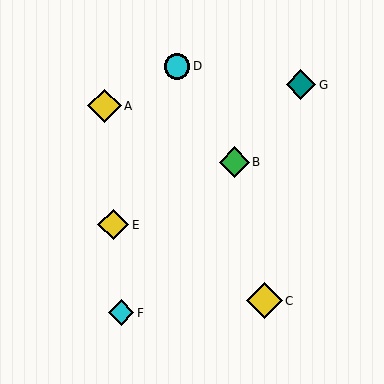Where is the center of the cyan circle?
The center of the cyan circle is at (177, 66).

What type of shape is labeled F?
Shape F is a cyan diamond.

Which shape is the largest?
The yellow diamond (labeled C) is the largest.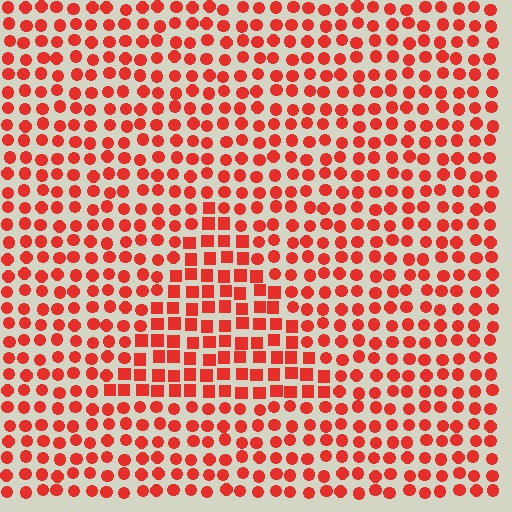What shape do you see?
I see a triangle.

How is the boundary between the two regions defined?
The boundary is defined by a change in element shape: squares inside vs. circles outside. All elements share the same color and spacing.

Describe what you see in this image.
The image is filled with small red elements arranged in a uniform grid. A triangle-shaped region contains squares, while the surrounding area contains circles. The boundary is defined purely by the change in element shape.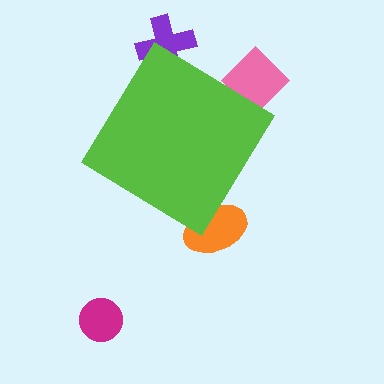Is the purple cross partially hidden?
Yes, the purple cross is partially hidden behind the lime diamond.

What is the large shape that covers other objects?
A lime diamond.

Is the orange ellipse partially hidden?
Yes, the orange ellipse is partially hidden behind the lime diamond.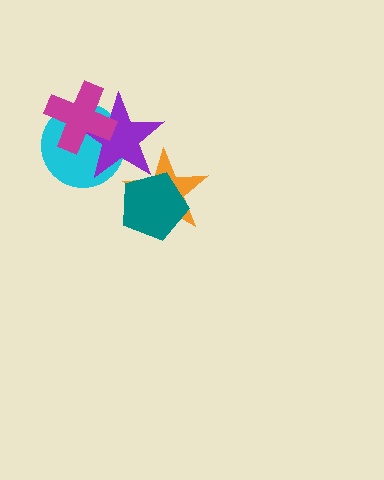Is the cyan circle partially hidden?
Yes, it is partially covered by another shape.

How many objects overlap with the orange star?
2 objects overlap with the orange star.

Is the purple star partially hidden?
Yes, it is partially covered by another shape.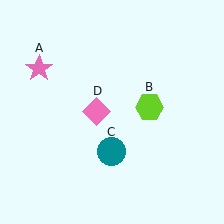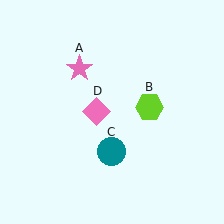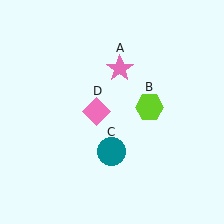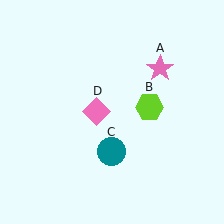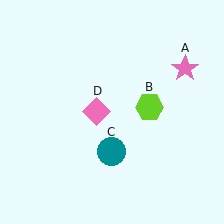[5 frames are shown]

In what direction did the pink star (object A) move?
The pink star (object A) moved right.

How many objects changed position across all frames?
1 object changed position: pink star (object A).